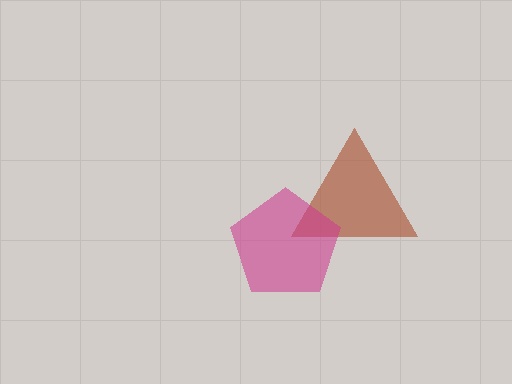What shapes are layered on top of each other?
The layered shapes are: a brown triangle, a magenta pentagon.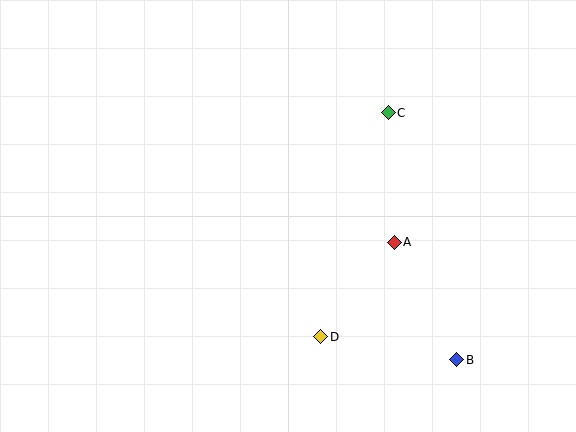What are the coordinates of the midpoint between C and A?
The midpoint between C and A is at (391, 177).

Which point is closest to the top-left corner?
Point C is closest to the top-left corner.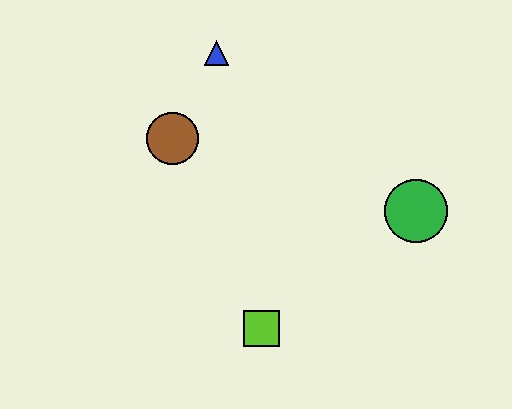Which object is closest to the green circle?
The lime square is closest to the green circle.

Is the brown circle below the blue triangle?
Yes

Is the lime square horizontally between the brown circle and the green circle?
Yes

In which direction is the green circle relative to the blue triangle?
The green circle is to the right of the blue triangle.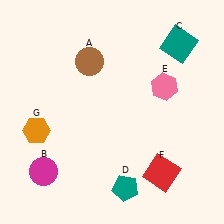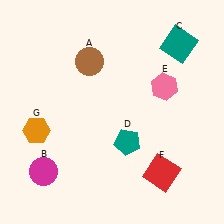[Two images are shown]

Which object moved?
The teal pentagon (D) moved up.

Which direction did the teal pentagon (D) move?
The teal pentagon (D) moved up.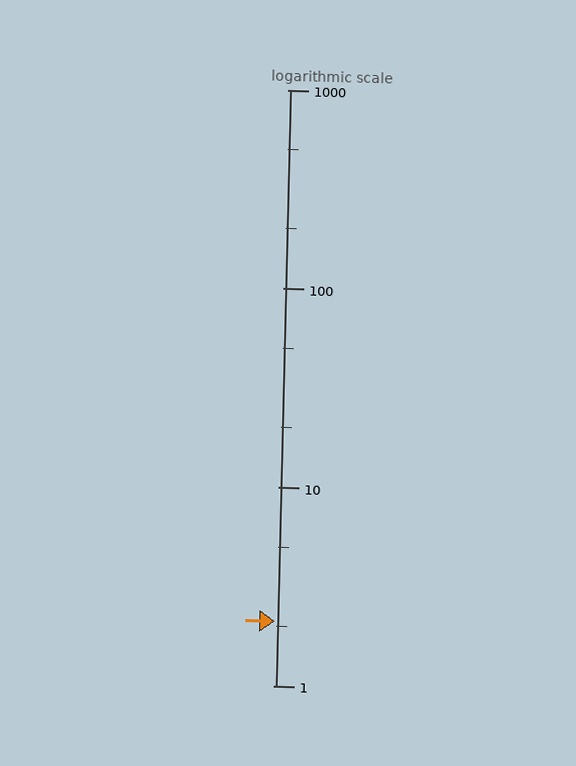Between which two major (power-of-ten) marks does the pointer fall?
The pointer is between 1 and 10.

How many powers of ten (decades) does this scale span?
The scale spans 3 decades, from 1 to 1000.